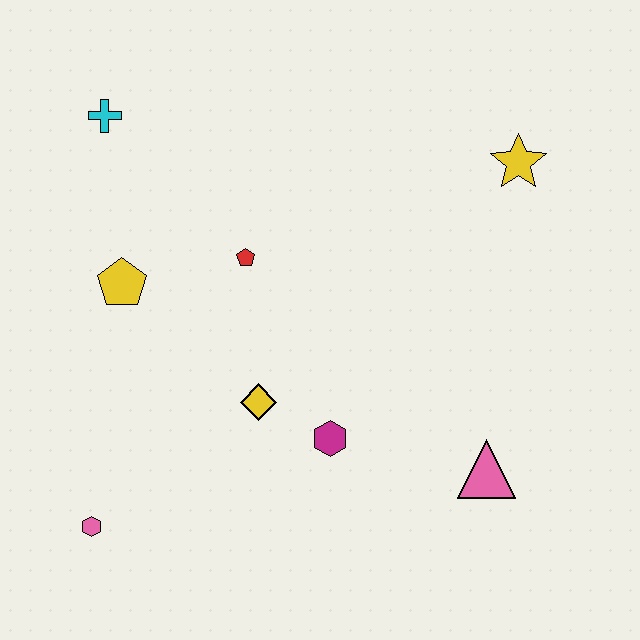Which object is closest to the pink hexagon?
The yellow diamond is closest to the pink hexagon.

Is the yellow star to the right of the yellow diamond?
Yes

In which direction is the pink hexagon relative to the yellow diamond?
The pink hexagon is to the left of the yellow diamond.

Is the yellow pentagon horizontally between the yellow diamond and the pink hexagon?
Yes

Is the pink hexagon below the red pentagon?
Yes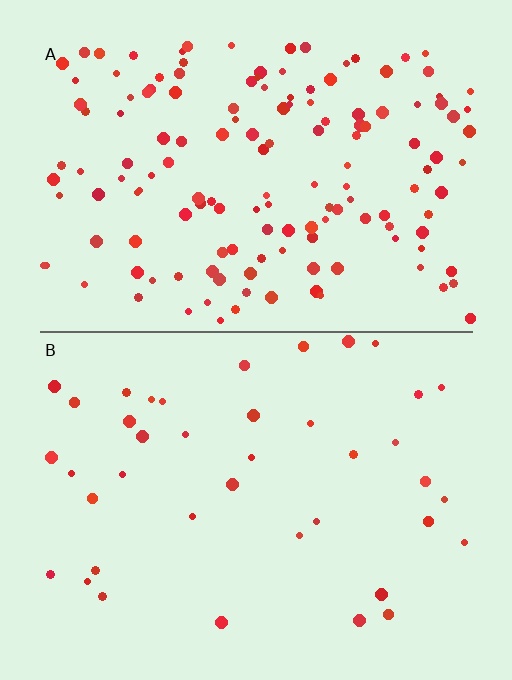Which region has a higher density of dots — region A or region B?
A (the top).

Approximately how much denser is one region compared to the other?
Approximately 3.7× — region A over region B.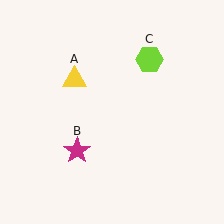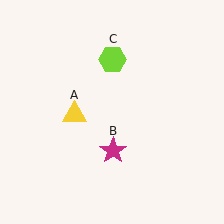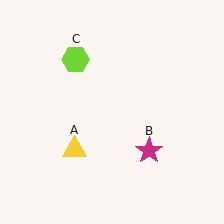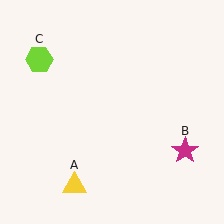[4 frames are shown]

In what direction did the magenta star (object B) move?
The magenta star (object B) moved right.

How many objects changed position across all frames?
3 objects changed position: yellow triangle (object A), magenta star (object B), lime hexagon (object C).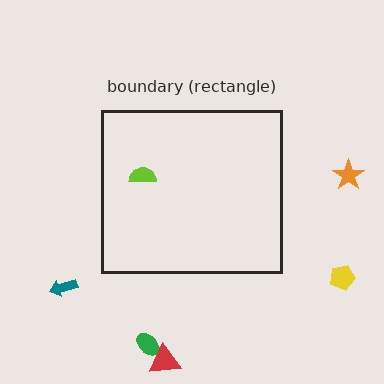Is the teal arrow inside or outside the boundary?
Outside.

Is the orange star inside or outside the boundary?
Outside.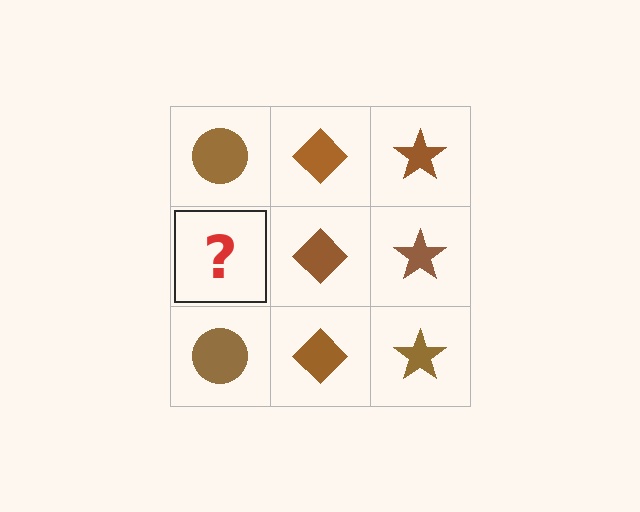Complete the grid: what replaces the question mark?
The question mark should be replaced with a brown circle.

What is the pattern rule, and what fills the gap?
The rule is that each column has a consistent shape. The gap should be filled with a brown circle.